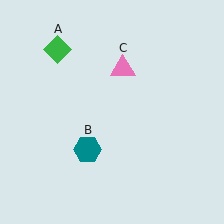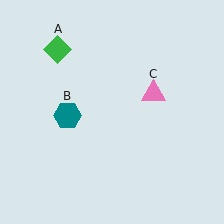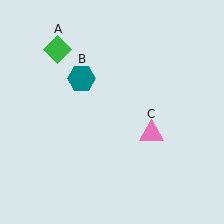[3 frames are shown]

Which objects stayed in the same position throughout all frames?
Green diamond (object A) remained stationary.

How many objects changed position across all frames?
2 objects changed position: teal hexagon (object B), pink triangle (object C).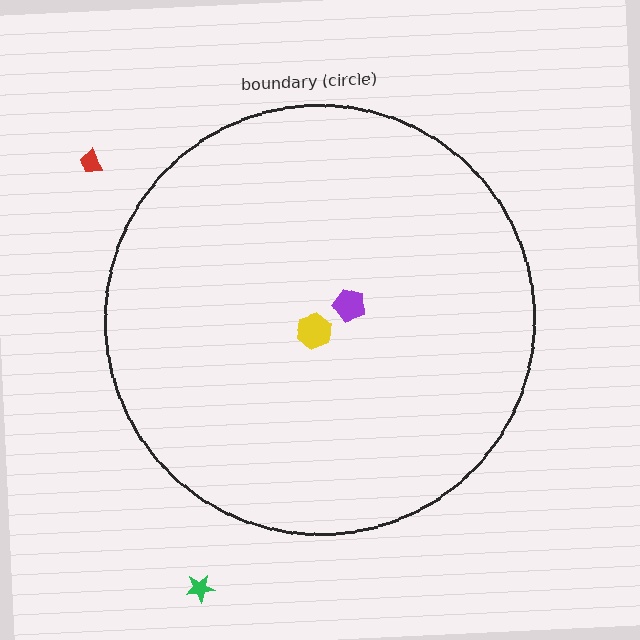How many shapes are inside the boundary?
2 inside, 2 outside.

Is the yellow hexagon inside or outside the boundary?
Inside.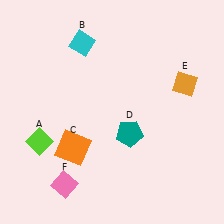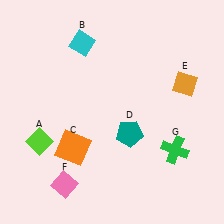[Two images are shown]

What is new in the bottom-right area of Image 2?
A green cross (G) was added in the bottom-right area of Image 2.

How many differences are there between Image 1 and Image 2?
There is 1 difference between the two images.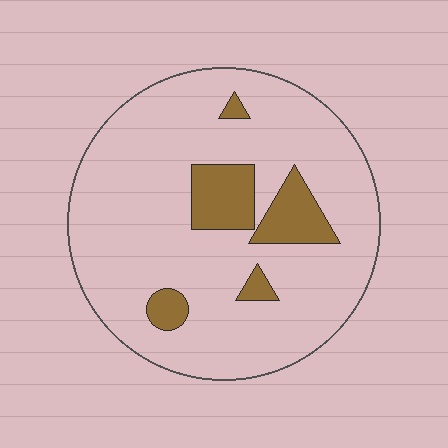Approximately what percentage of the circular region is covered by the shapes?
Approximately 15%.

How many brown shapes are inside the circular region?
5.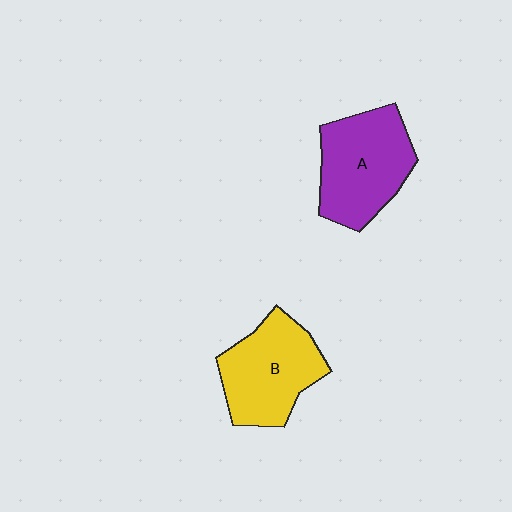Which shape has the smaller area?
Shape B (yellow).